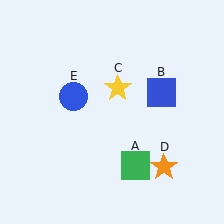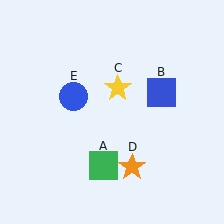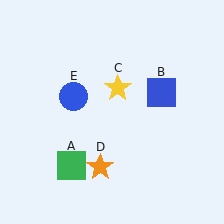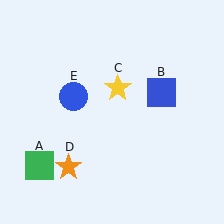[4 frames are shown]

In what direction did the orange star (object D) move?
The orange star (object D) moved left.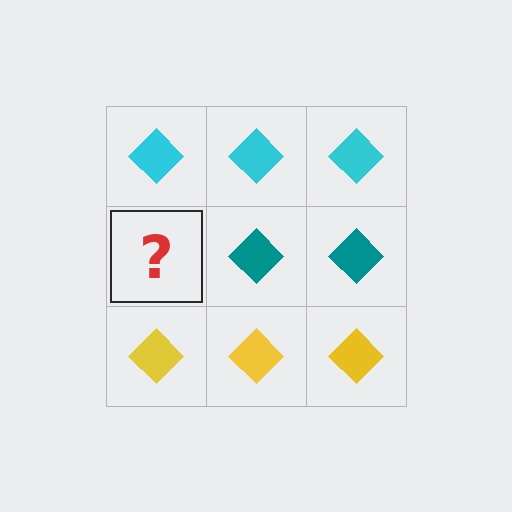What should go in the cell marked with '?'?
The missing cell should contain a teal diamond.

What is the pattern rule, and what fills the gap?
The rule is that each row has a consistent color. The gap should be filled with a teal diamond.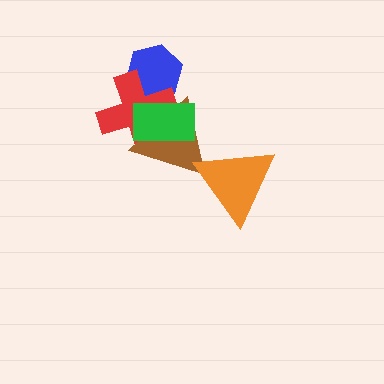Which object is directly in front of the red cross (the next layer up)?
The brown triangle is directly in front of the red cross.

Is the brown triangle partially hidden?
Yes, it is partially covered by another shape.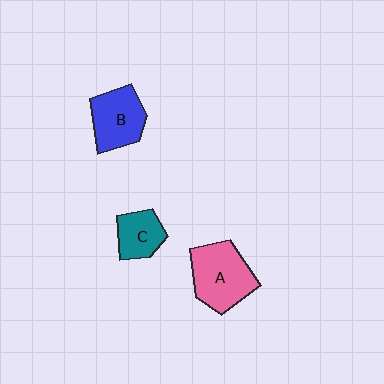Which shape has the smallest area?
Shape C (teal).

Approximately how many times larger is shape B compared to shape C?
Approximately 1.4 times.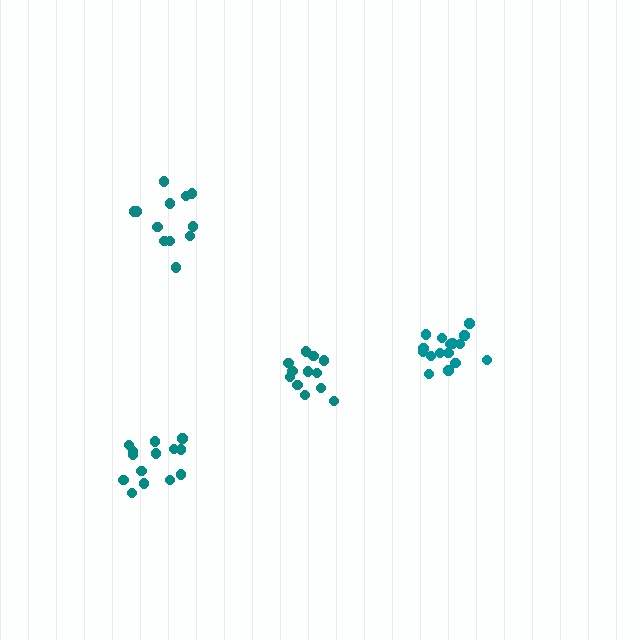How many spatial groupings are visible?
There are 4 spatial groupings.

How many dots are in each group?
Group 1: 16 dots, Group 2: 12 dots, Group 3: 14 dots, Group 4: 12 dots (54 total).